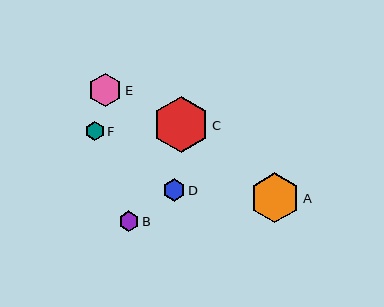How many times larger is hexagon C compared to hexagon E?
Hexagon C is approximately 1.7 times the size of hexagon E.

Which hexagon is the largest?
Hexagon C is the largest with a size of approximately 56 pixels.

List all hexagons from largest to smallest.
From largest to smallest: C, A, E, D, B, F.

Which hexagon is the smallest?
Hexagon F is the smallest with a size of approximately 19 pixels.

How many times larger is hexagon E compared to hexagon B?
Hexagon E is approximately 1.7 times the size of hexagon B.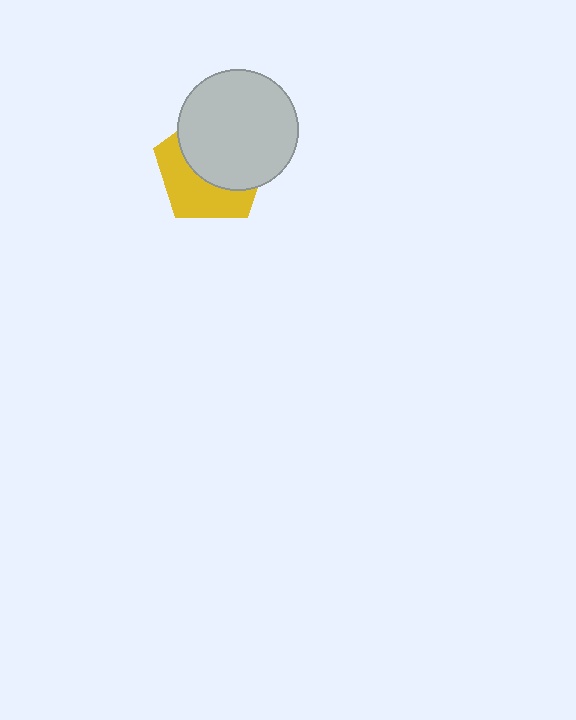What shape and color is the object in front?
The object in front is a light gray circle.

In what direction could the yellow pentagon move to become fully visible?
The yellow pentagon could move toward the lower-left. That would shift it out from behind the light gray circle entirely.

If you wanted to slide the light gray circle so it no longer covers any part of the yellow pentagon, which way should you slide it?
Slide it toward the upper-right — that is the most direct way to separate the two shapes.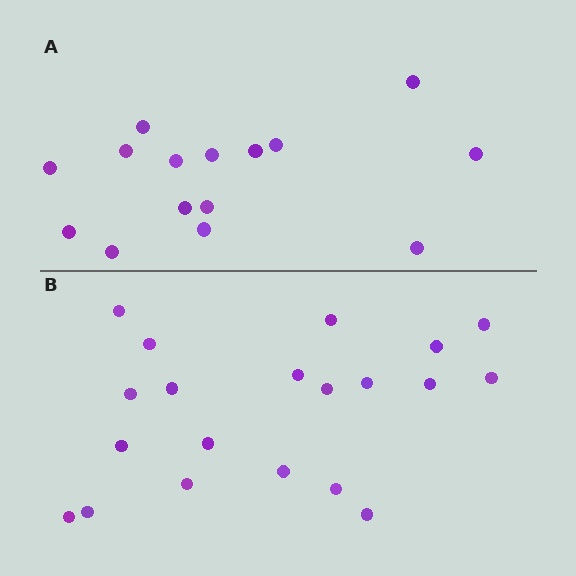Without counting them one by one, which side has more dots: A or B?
Region B (the bottom region) has more dots.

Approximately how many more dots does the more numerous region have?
Region B has about 5 more dots than region A.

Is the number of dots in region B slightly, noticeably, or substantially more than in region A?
Region B has noticeably more, but not dramatically so. The ratio is roughly 1.3 to 1.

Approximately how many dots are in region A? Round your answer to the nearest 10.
About 20 dots. (The exact count is 15, which rounds to 20.)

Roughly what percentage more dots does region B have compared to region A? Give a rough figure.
About 35% more.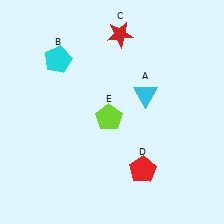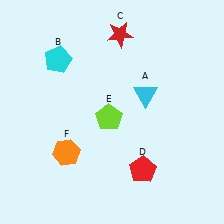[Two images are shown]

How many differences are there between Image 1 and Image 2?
There is 1 difference between the two images.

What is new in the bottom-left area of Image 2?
An orange hexagon (F) was added in the bottom-left area of Image 2.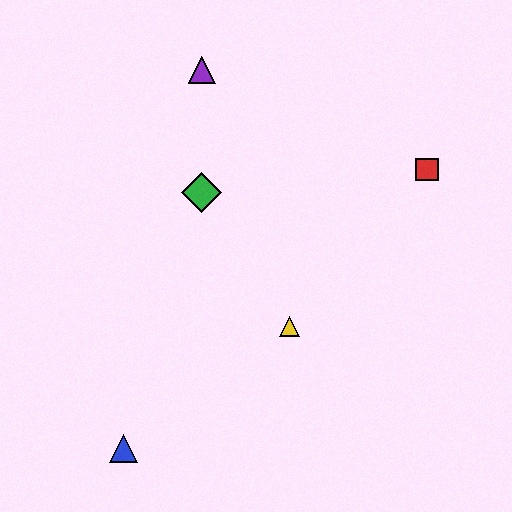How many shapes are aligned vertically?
2 shapes (the green diamond, the purple triangle) are aligned vertically.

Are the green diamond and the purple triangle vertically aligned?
Yes, both are at x≈202.